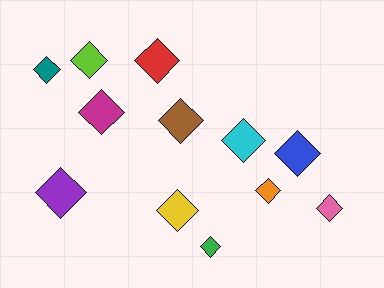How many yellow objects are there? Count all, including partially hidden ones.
There is 1 yellow object.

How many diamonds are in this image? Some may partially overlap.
There are 12 diamonds.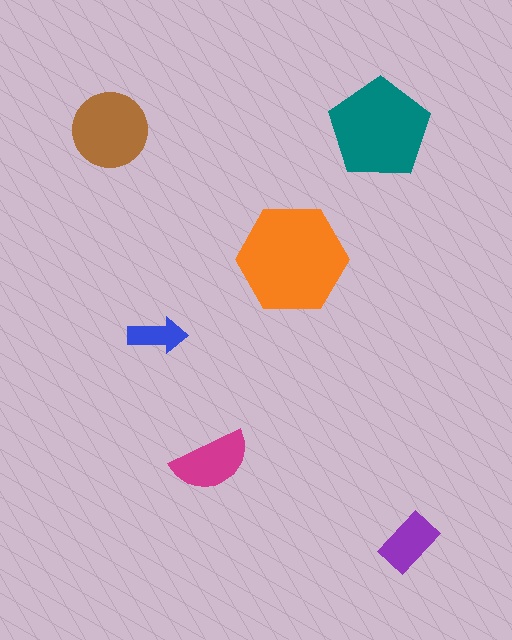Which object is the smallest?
The blue arrow.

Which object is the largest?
The orange hexagon.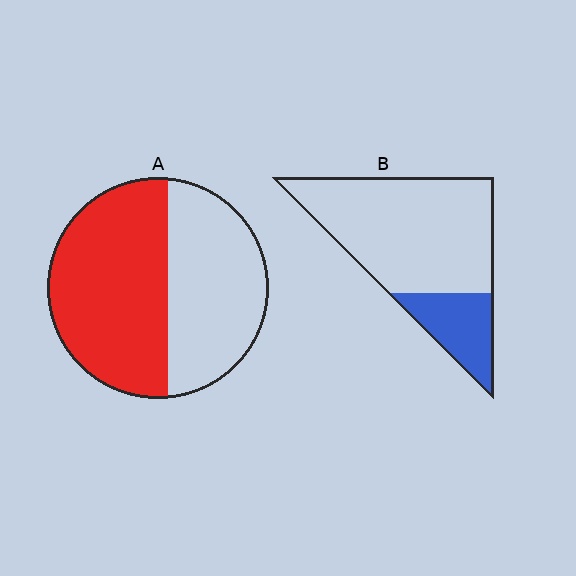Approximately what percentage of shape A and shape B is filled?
A is approximately 55% and B is approximately 25%.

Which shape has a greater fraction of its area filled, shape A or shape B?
Shape A.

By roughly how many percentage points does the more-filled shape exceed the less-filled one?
By roughly 35 percentage points (A over B).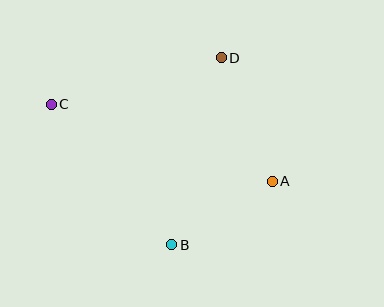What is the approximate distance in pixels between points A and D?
The distance between A and D is approximately 133 pixels.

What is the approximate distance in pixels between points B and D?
The distance between B and D is approximately 193 pixels.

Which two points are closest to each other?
Points A and B are closest to each other.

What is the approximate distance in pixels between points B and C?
The distance between B and C is approximately 185 pixels.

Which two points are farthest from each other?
Points A and C are farthest from each other.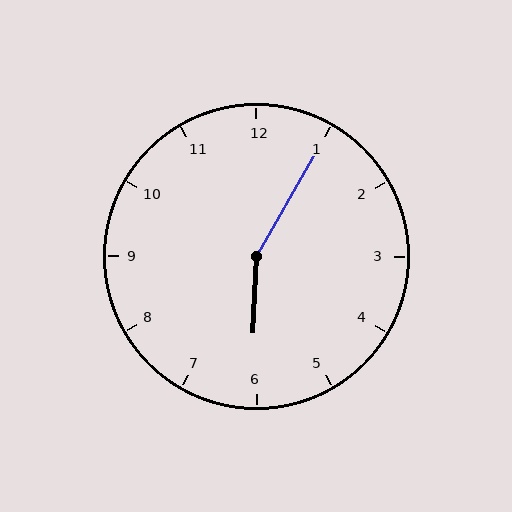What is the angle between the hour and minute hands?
Approximately 152 degrees.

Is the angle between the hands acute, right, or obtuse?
It is obtuse.